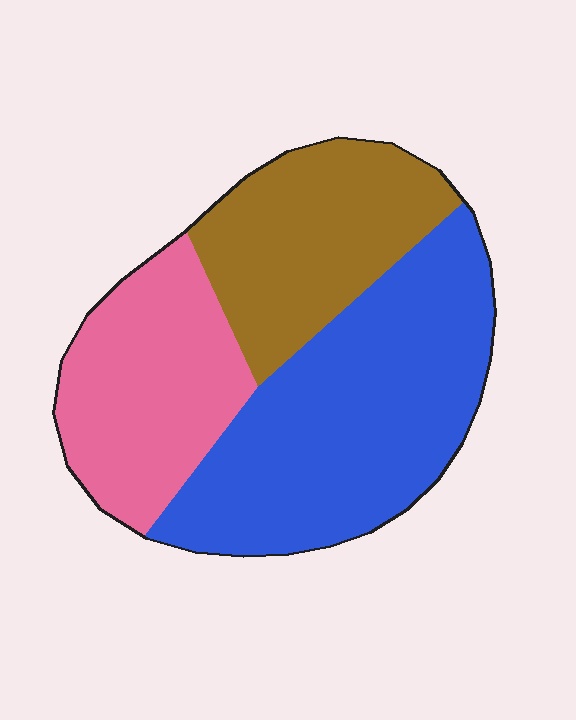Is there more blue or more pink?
Blue.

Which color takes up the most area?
Blue, at roughly 45%.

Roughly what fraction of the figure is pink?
Pink takes up between a quarter and a half of the figure.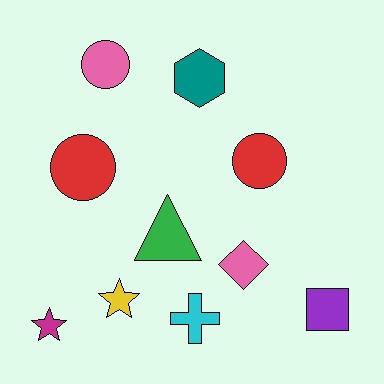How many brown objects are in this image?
There are no brown objects.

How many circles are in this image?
There are 3 circles.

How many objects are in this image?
There are 10 objects.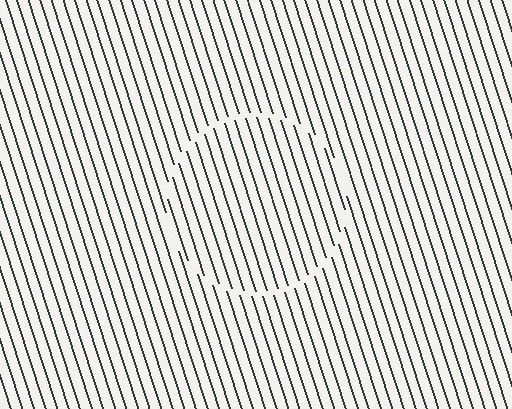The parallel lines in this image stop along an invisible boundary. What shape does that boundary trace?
An illusory circle. The interior of the shape contains the same grating, shifted by half a period — the contour is defined by the phase discontinuity where line-ends from the inner and outer gratings abut.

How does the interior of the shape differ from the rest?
The interior of the shape contains the same grating, shifted by half a period — the contour is defined by the phase discontinuity where line-ends from the inner and outer gratings abut.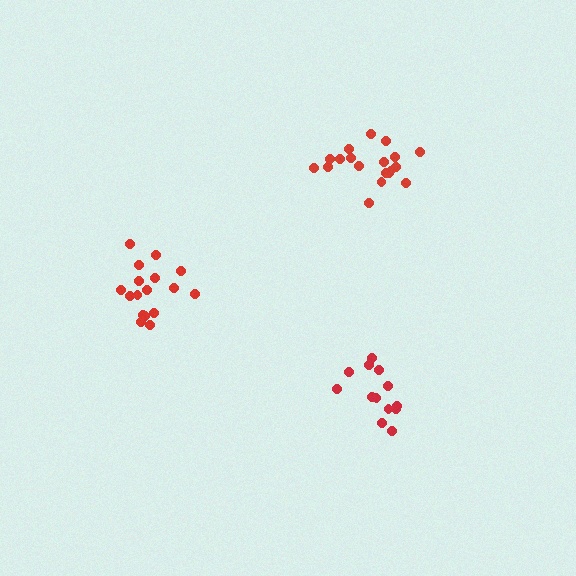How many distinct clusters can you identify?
There are 3 distinct clusters.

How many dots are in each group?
Group 1: 13 dots, Group 2: 19 dots, Group 3: 17 dots (49 total).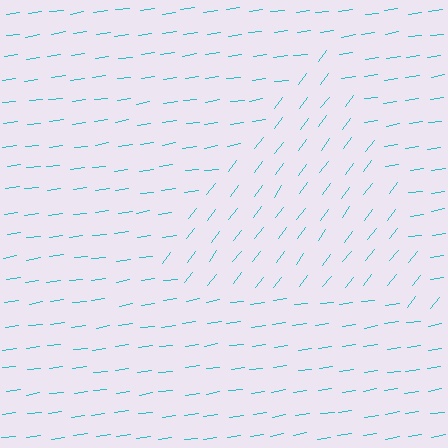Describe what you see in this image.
The image is filled with small cyan line segments. A triangle region in the image has lines oriented differently from the surrounding lines, creating a visible texture boundary.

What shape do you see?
I see a triangle.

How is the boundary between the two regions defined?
The boundary is defined purely by a change in line orientation (approximately 45 degrees difference). All lines are the same color and thickness.